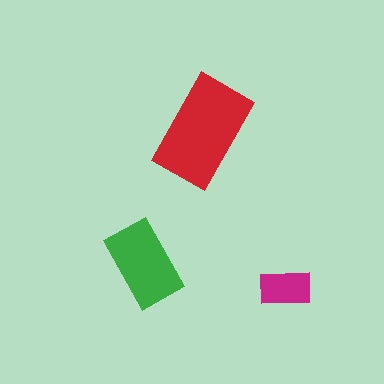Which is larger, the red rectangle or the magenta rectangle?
The red one.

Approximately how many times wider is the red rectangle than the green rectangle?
About 1.5 times wider.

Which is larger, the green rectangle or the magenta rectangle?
The green one.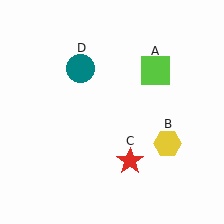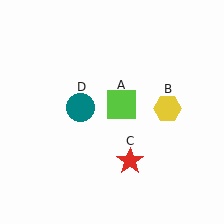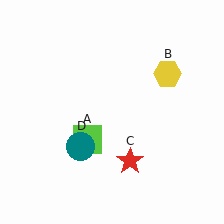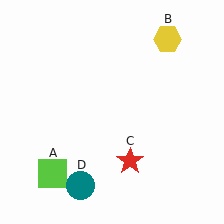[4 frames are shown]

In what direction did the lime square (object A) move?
The lime square (object A) moved down and to the left.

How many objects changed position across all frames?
3 objects changed position: lime square (object A), yellow hexagon (object B), teal circle (object D).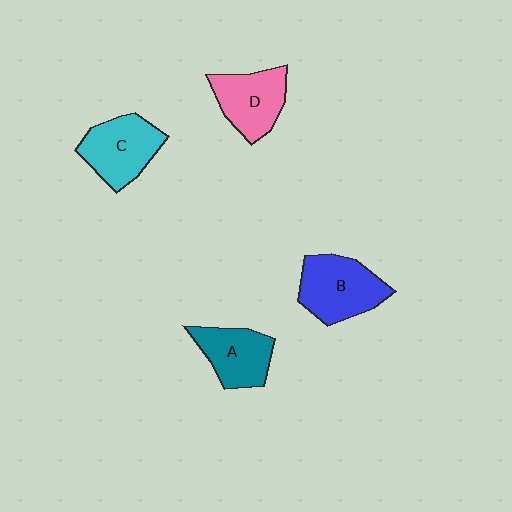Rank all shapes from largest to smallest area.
From largest to smallest: B (blue), C (cyan), D (pink), A (teal).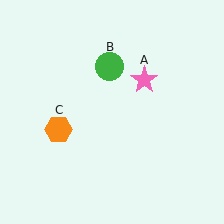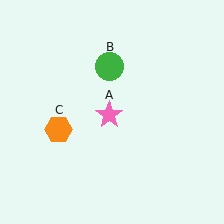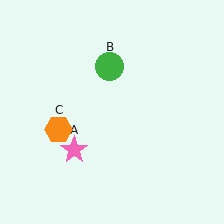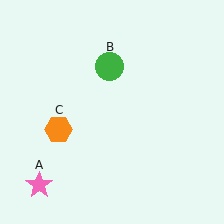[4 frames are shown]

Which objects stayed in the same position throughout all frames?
Green circle (object B) and orange hexagon (object C) remained stationary.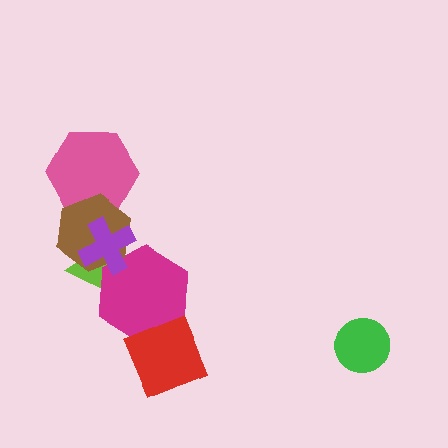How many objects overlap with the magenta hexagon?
4 objects overlap with the magenta hexagon.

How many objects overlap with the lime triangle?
3 objects overlap with the lime triangle.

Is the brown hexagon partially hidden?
Yes, it is partially covered by another shape.